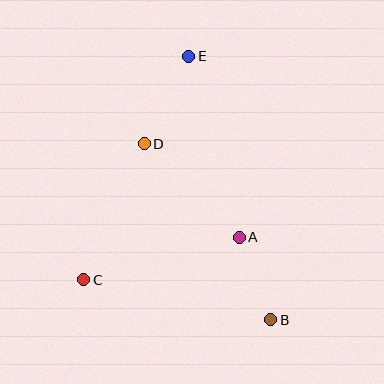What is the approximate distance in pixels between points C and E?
The distance between C and E is approximately 247 pixels.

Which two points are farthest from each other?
Points B and E are farthest from each other.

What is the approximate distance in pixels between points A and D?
The distance between A and D is approximately 134 pixels.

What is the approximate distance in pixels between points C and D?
The distance between C and D is approximately 149 pixels.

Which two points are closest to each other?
Points A and B are closest to each other.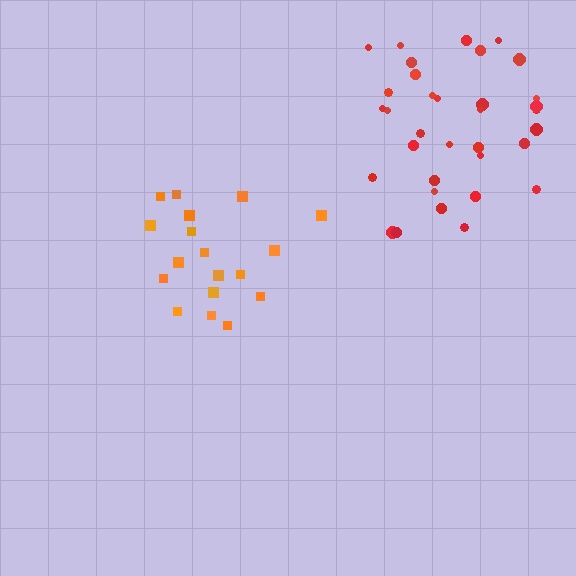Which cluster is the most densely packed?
Orange.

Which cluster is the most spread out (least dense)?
Red.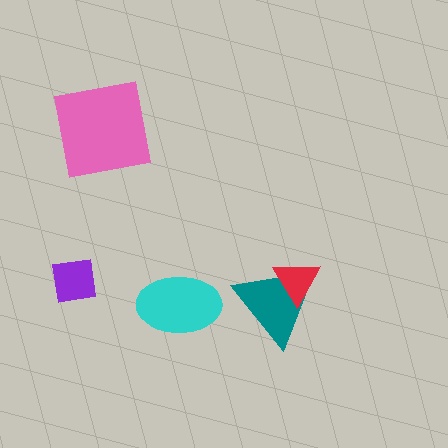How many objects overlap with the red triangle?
1 object overlaps with the red triangle.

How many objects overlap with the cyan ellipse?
0 objects overlap with the cyan ellipse.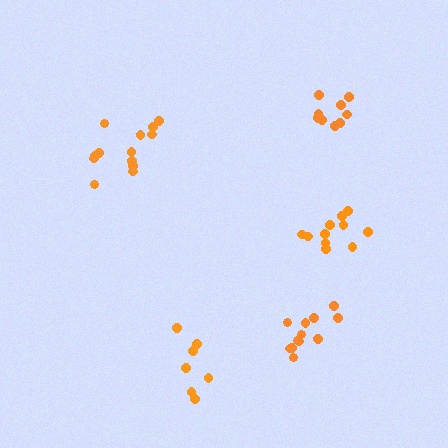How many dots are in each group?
Group 1: 13 dots, Group 2: 12 dots, Group 3: 12 dots, Group 4: 9 dots, Group 5: 7 dots (53 total).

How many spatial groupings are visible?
There are 5 spatial groupings.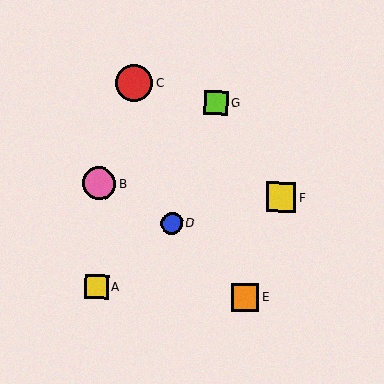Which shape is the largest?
The red circle (labeled C) is the largest.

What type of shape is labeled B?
Shape B is a pink circle.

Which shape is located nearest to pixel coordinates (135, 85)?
The red circle (labeled C) at (134, 83) is nearest to that location.